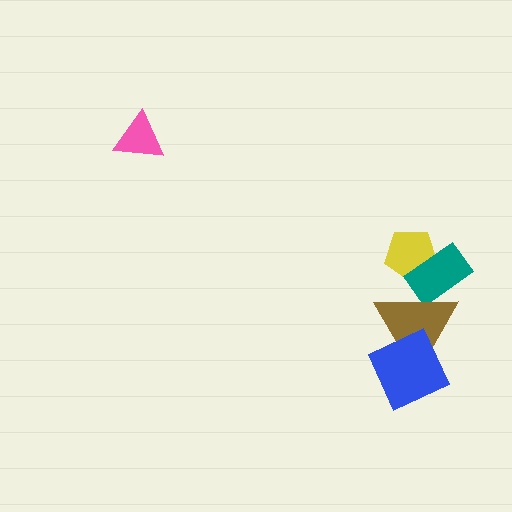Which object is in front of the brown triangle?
The blue diamond is in front of the brown triangle.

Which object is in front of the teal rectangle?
The brown triangle is in front of the teal rectangle.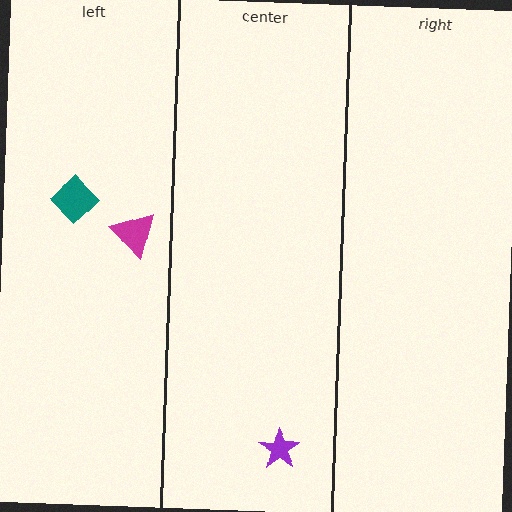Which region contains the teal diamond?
The left region.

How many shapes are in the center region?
1.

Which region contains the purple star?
The center region.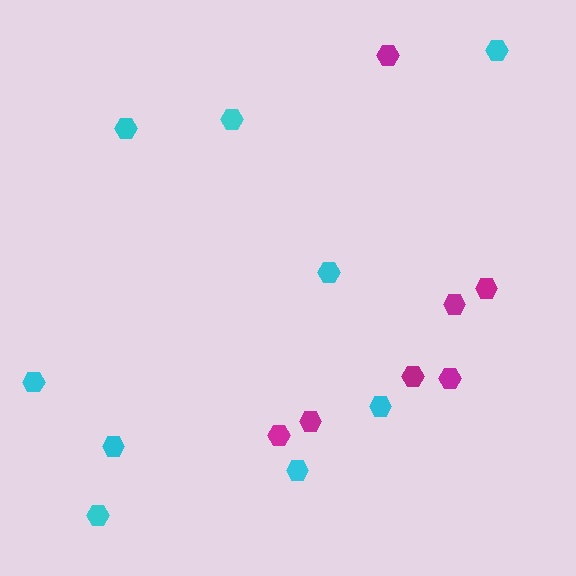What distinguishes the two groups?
There are 2 groups: one group of magenta hexagons (7) and one group of cyan hexagons (9).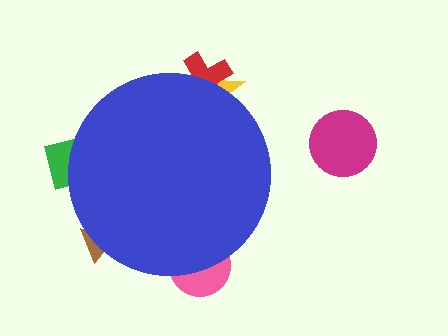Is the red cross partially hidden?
Yes, the red cross is partially hidden behind the blue circle.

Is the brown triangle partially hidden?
Yes, the brown triangle is partially hidden behind the blue circle.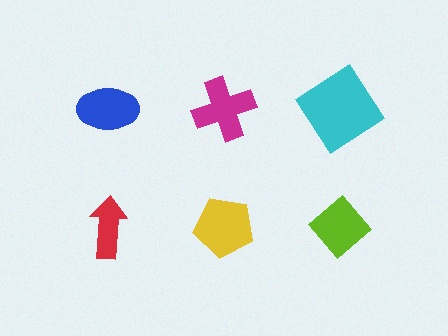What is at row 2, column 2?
A yellow pentagon.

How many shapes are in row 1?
3 shapes.